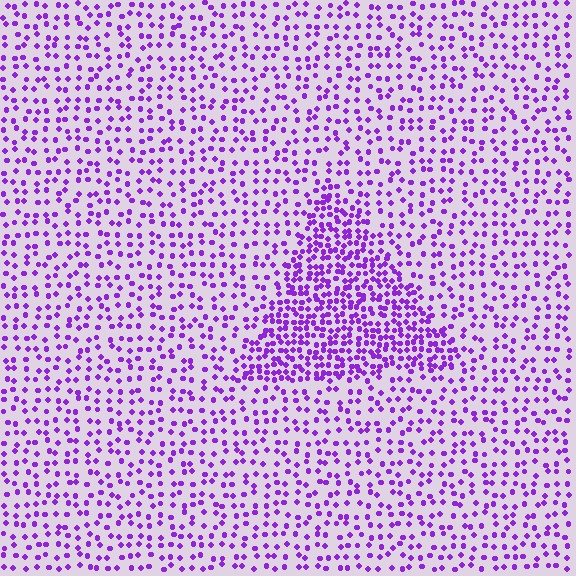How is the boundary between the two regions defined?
The boundary is defined by a change in element density (approximately 2.2x ratio). All elements are the same color, size, and shape.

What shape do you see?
I see a triangle.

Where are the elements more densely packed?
The elements are more densely packed inside the triangle boundary.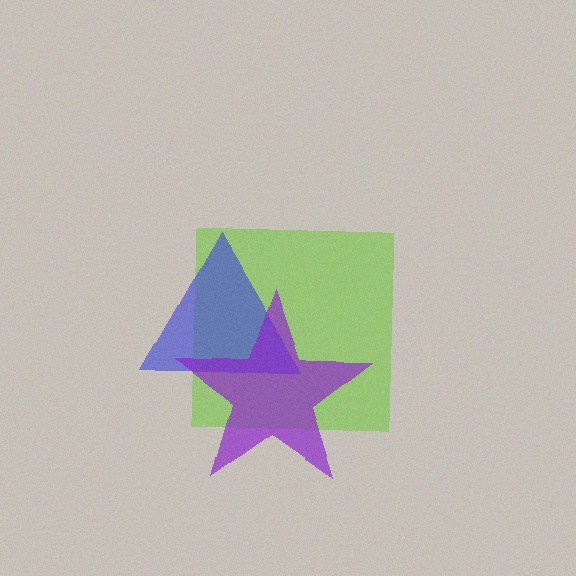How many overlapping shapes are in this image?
There are 3 overlapping shapes in the image.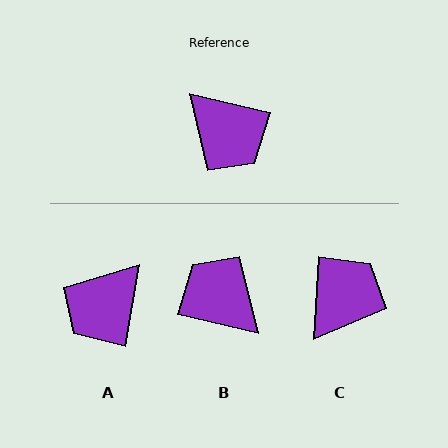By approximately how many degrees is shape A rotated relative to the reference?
Approximately 87 degrees clockwise.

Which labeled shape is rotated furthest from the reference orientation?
B, about 180 degrees away.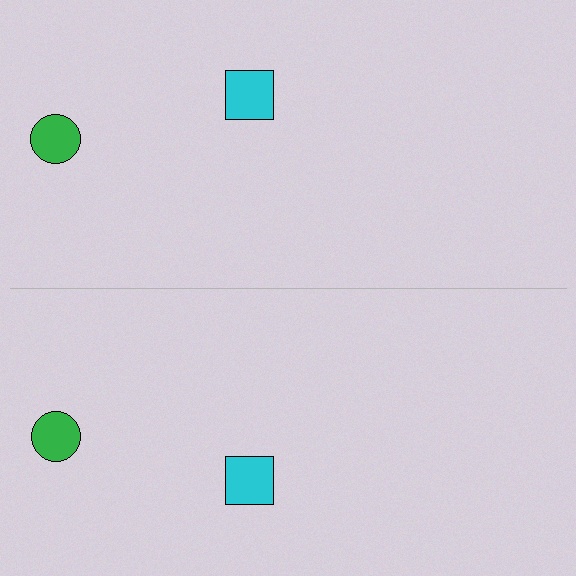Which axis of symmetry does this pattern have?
The pattern has a horizontal axis of symmetry running through the center of the image.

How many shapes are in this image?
There are 4 shapes in this image.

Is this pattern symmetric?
Yes, this pattern has bilateral (reflection) symmetry.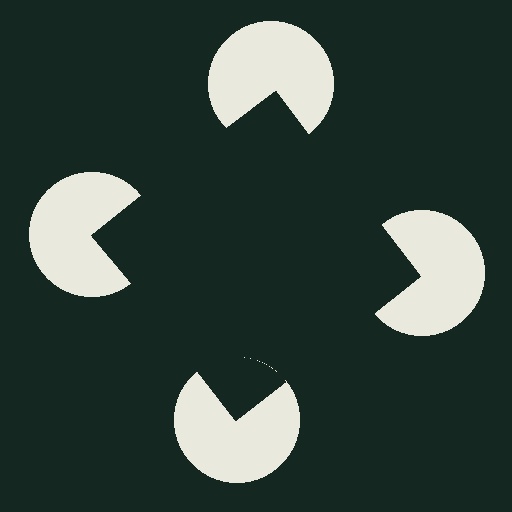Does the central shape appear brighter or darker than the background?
It typically appears slightly darker than the background, even though no actual brightness change is drawn.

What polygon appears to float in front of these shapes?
An illusory square — its edges are inferred from the aligned wedge cuts in the pac-man discs, not physically drawn.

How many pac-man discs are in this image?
There are 4 — one at each vertex of the illusory square.